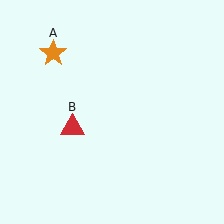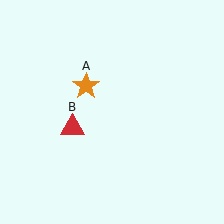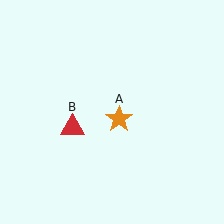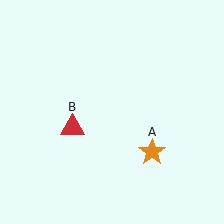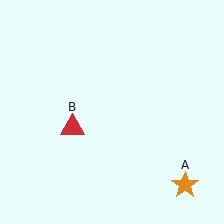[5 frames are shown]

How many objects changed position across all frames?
1 object changed position: orange star (object A).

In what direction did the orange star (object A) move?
The orange star (object A) moved down and to the right.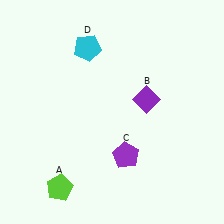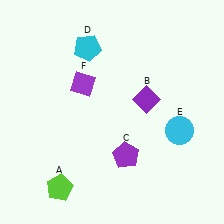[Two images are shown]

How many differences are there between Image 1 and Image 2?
There are 2 differences between the two images.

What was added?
A cyan circle (E), a purple diamond (F) were added in Image 2.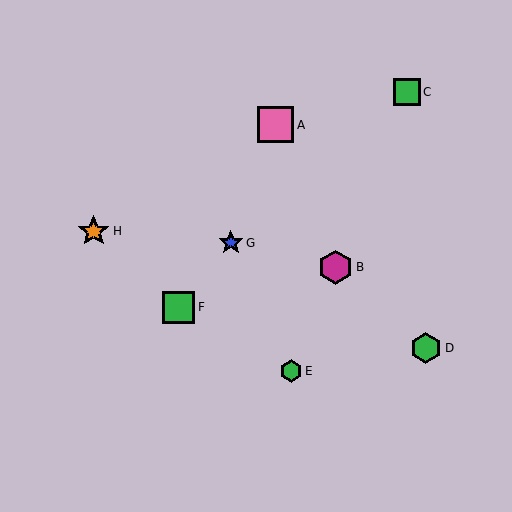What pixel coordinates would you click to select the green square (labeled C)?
Click at (407, 92) to select the green square C.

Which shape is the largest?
The pink square (labeled A) is the largest.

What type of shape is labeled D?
Shape D is a green hexagon.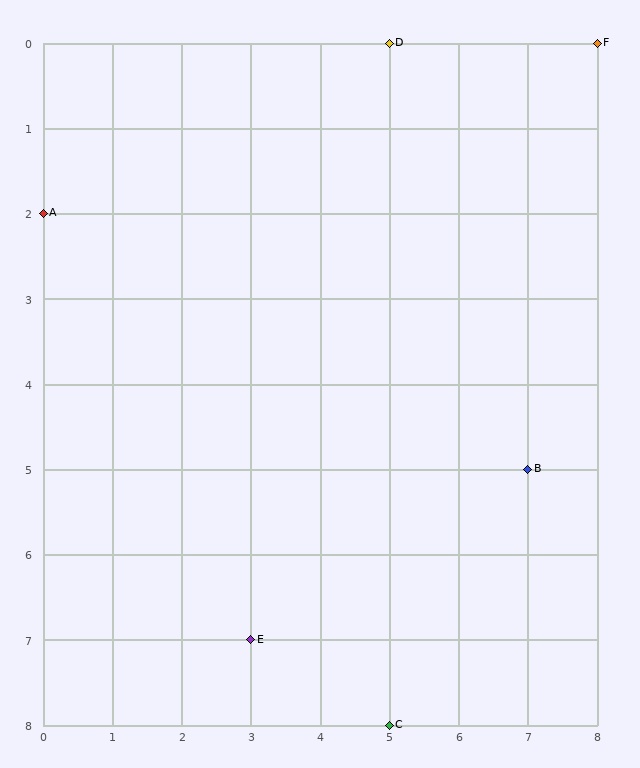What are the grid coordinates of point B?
Point B is at grid coordinates (7, 5).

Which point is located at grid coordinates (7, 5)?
Point B is at (7, 5).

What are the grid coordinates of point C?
Point C is at grid coordinates (5, 8).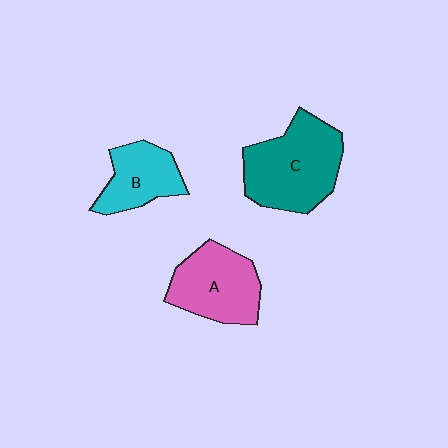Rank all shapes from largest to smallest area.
From largest to smallest: C (teal), A (pink), B (cyan).